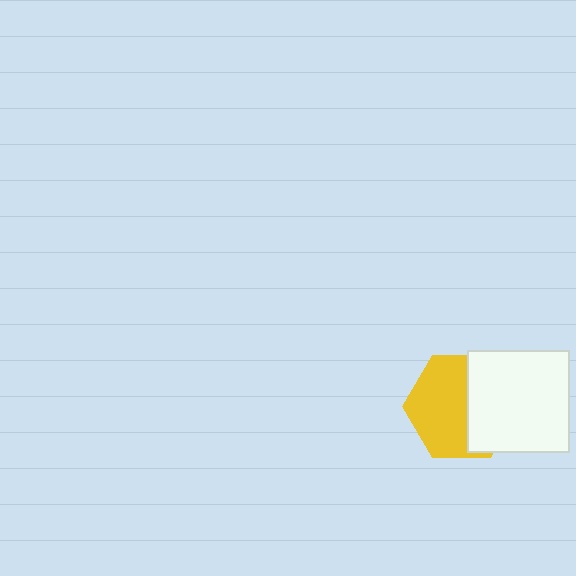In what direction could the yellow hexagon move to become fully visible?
The yellow hexagon could move left. That would shift it out from behind the white square entirely.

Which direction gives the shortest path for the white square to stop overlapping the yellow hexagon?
Moving right gives the shortest separation.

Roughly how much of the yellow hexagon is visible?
About half of it is visible (roughly 58%).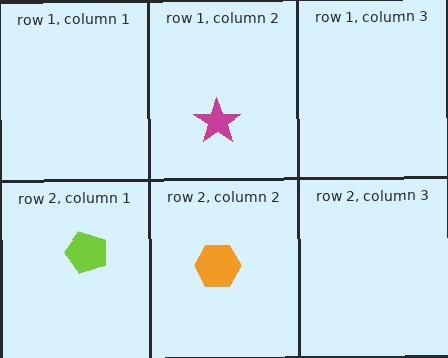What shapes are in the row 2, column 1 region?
The lime pentagon.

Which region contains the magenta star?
The row 1, column 2 region.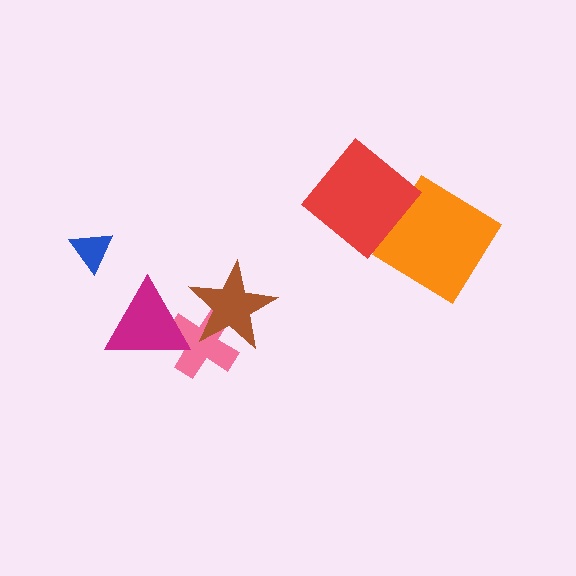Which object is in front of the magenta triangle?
The brown star is in front of the magenta triangle.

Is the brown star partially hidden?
No, no other shape covers it.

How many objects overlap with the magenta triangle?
2 objects overlap with the magenta triangle.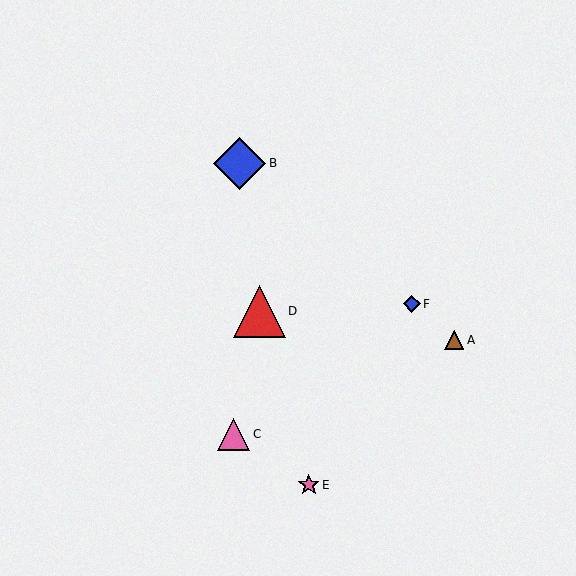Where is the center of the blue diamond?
The center of the blue diamond is at (412, 304).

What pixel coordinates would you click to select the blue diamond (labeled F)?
Click at (412, 304) to select the blue diamond F.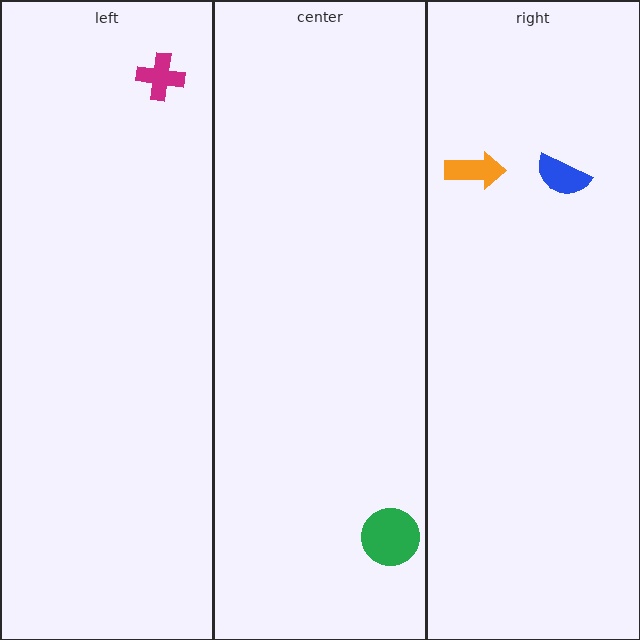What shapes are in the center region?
The green circle.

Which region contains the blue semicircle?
The right region.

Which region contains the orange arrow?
The right region.